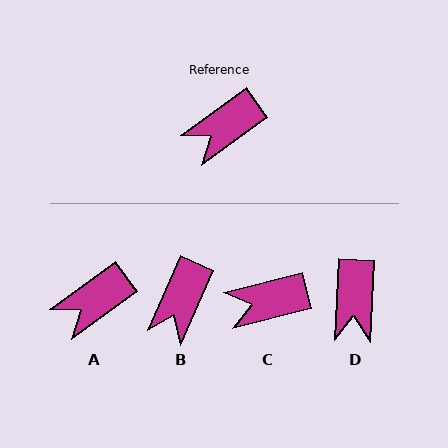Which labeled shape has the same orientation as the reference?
A.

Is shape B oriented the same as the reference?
No, it is off by about 31 degrees.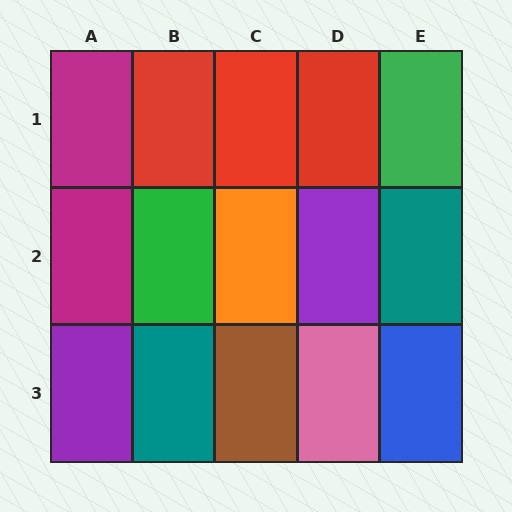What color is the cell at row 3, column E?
Blue.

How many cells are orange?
1 cell is orange.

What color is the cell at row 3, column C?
Brown.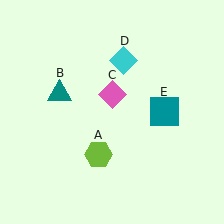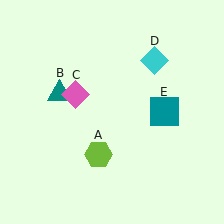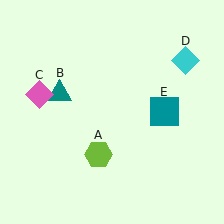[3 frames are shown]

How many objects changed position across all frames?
2 objects changed position: pink diamond (object C), cyan diamond (object D).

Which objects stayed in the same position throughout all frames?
Lime hexagon (object A) and teal triangle (object B) and teal square (object E) remained stationary.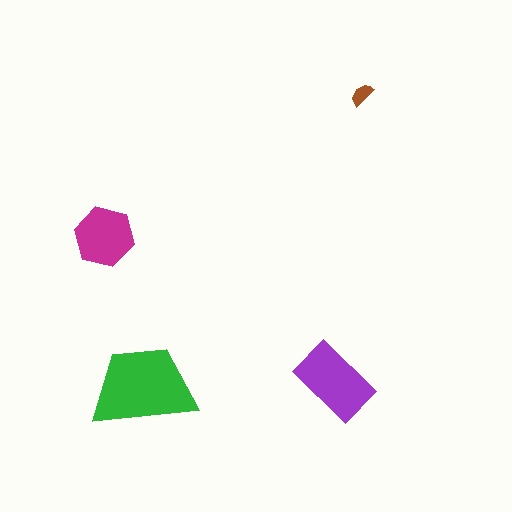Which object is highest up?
The brown semicircle is topmost.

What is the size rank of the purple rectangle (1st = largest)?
2nd.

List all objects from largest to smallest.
The green trapezoid, the purple rectangle, the magenta hexagon, the brown semicircle.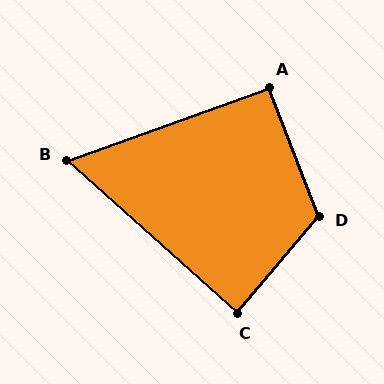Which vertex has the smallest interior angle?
B, at approximately 61 degrees.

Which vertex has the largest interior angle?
D, at approximately 119 degrees.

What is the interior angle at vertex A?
Approximately 92 degrees (approximately right).